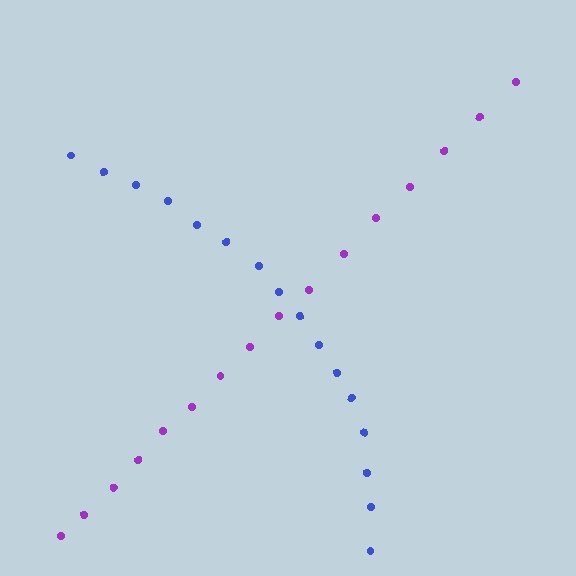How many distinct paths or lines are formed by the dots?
There are 2 distinct paths.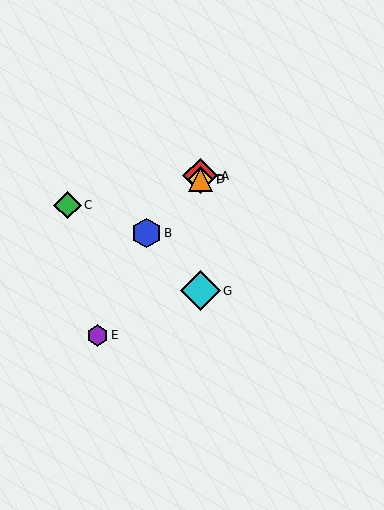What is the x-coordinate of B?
Object B is at x≈146.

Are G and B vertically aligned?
No, G is at x≈200 and B is at x≈146.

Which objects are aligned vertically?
Objects A, D, F, G are aligned vertically.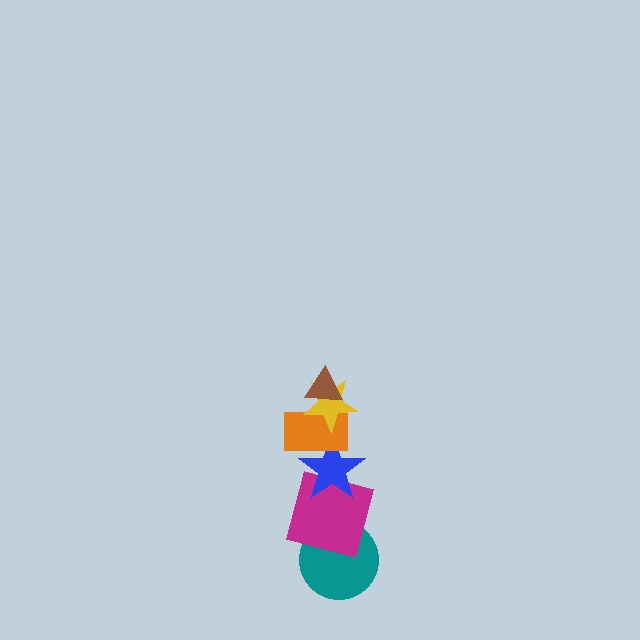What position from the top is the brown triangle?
The brown triangle is 1st from the top.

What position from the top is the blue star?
The blue star is 4th from the top.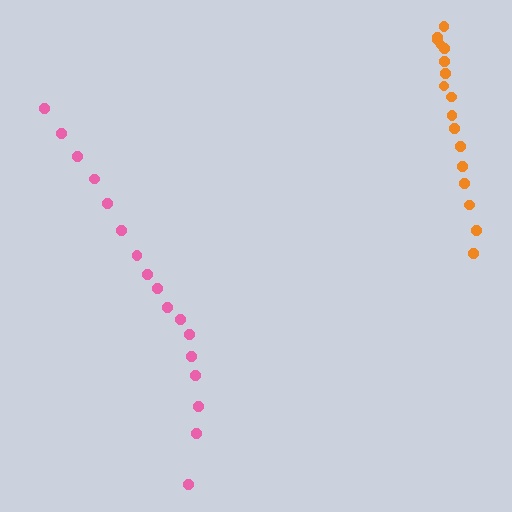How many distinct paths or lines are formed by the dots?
There are 2 distinct paths.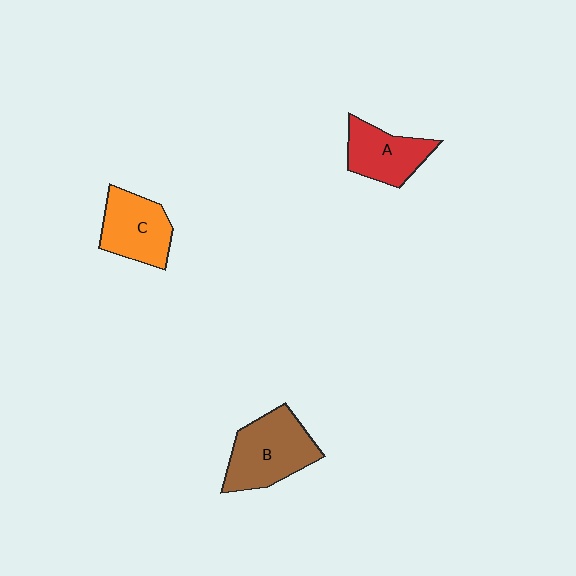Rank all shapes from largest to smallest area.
From largest to smallest: B (brown), C (orange), A (red).